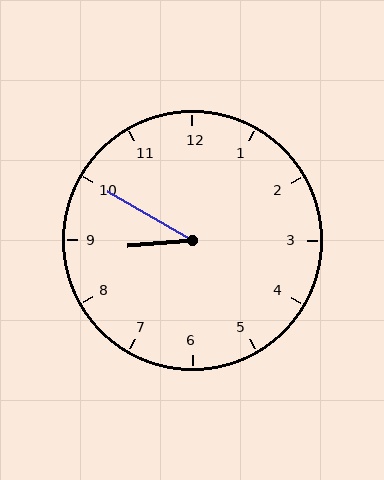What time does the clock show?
8:50.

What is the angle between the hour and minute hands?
Approximately 35 degrees.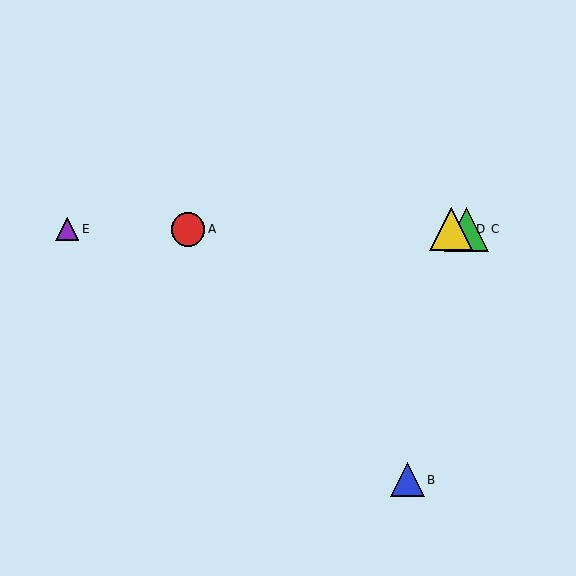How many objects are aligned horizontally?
4 objects (A, C, D, E) are aligned horizontally.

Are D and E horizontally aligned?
Yes, both are at y≈229.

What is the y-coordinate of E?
Object E is at y≈229.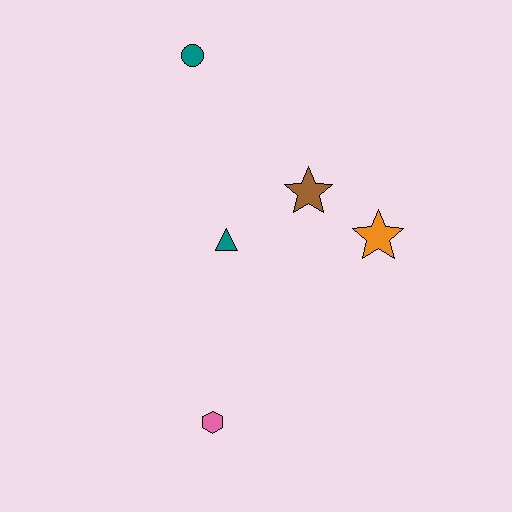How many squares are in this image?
There are no squares.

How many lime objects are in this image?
There are no lime objects.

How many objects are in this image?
There are 5 objects.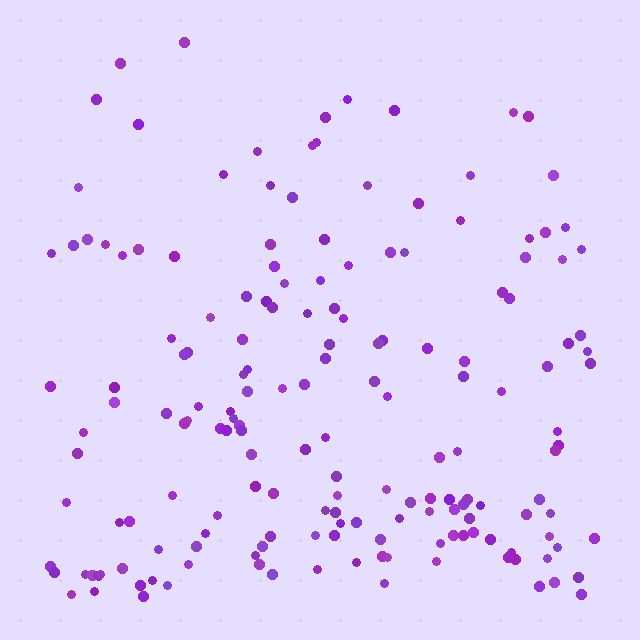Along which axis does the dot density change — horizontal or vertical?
Vertical.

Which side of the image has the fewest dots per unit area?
The top.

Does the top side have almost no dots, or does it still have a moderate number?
Still a moderate number, just noticeably fewer than the bottom.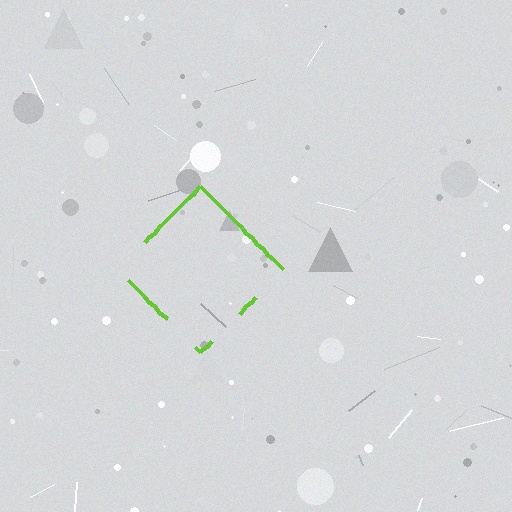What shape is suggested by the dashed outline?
The dashed outline suggests a diamond.